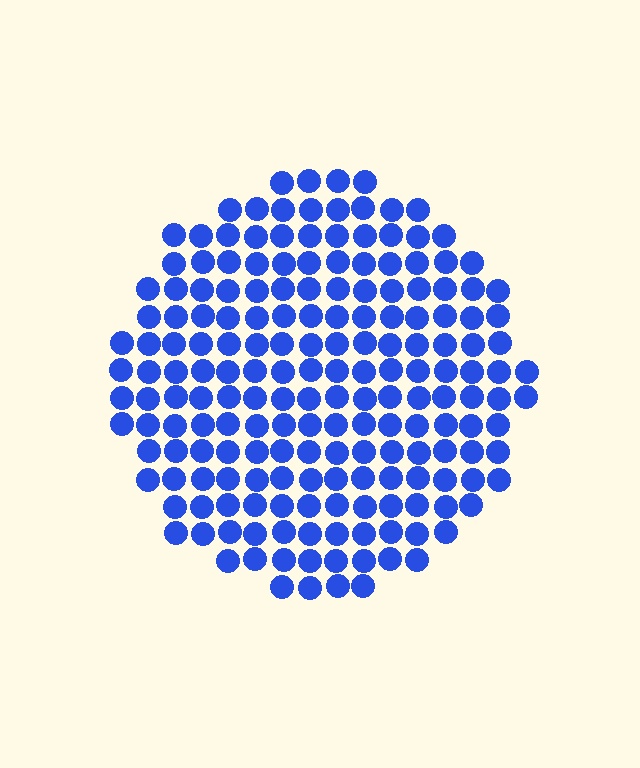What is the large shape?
The large shape is a circle.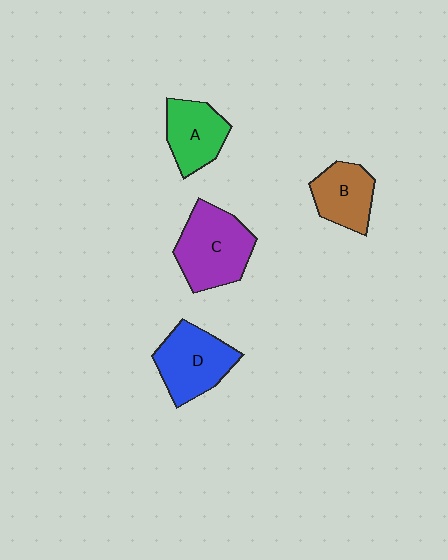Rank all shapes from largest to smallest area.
From largest to smallest: C (purple), D (blue), A (green), B (brown).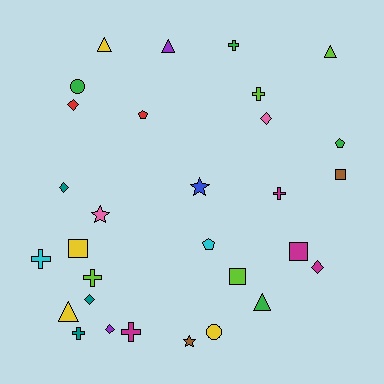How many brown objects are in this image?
There are 2 brown objects.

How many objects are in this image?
There are 30 objects.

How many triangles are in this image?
There are 5 triangles.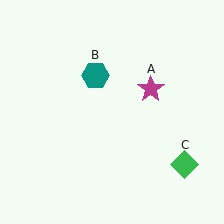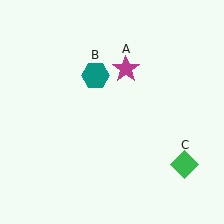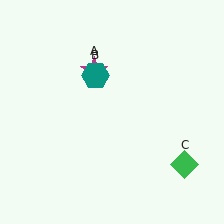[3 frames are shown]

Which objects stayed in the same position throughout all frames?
Teal hexagon (object B) and green diamond (object C) remained stationary.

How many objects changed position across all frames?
1 object changed position: magenta star (object A).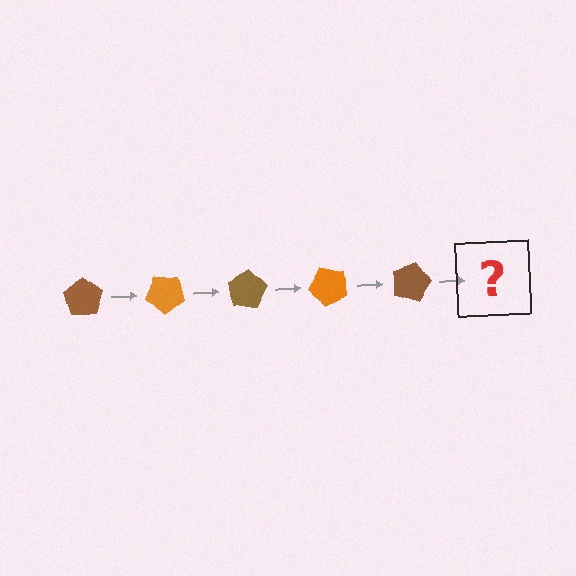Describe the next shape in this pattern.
It should be an orange pentagon, rotated 200 degrees from the start.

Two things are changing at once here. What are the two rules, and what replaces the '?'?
The two rules are that it rotates 40 degrees each step and the color cycles through brown and orange. The '?' should be an orange pentagon, rotated 200 degrees from the start.